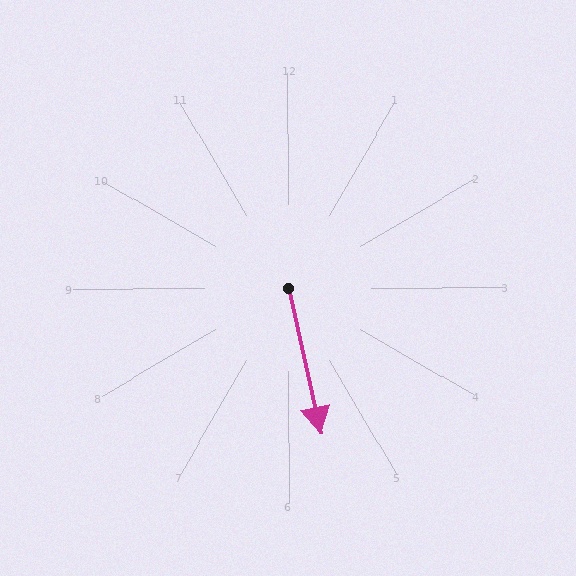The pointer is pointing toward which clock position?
Roughly 6 o'clock.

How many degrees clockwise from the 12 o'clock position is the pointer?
Approximately 167 degrees.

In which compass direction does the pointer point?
South.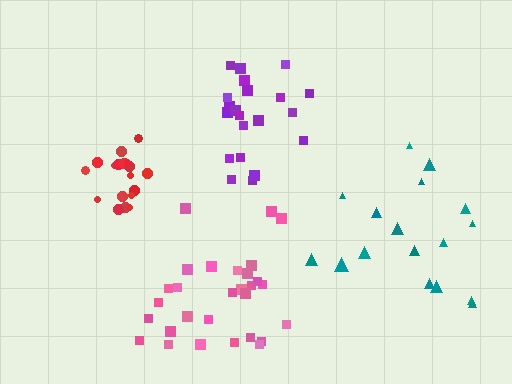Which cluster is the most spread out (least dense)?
Teal.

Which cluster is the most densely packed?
Red.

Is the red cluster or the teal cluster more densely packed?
Red.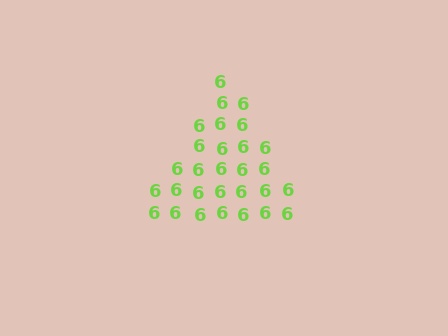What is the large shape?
The large shape is a triangle.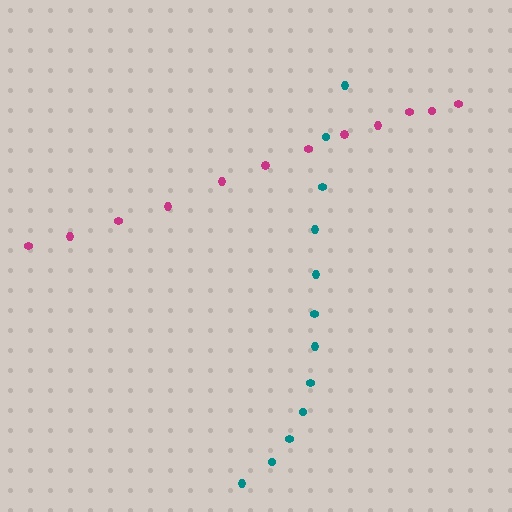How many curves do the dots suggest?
There are 2 distinct paths.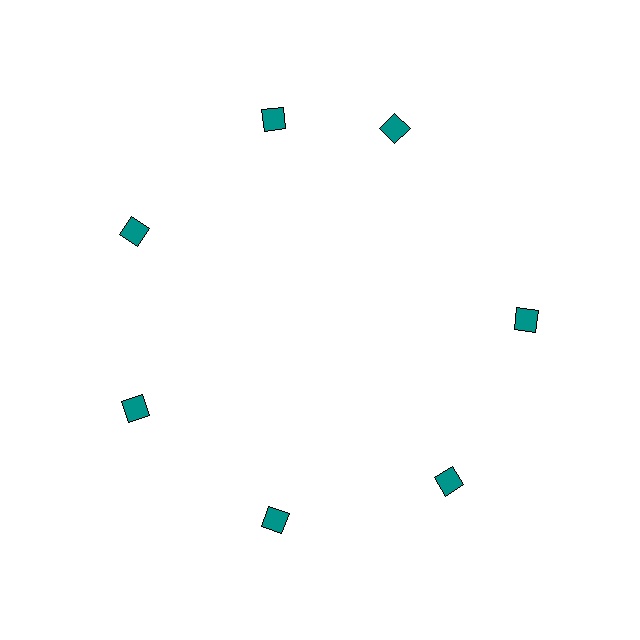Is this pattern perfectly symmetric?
No. The 7 teal diamonds are arranged in a ring, but one element near the 1 o'clock position is rotated out of alignment along the ring, breaking the 7-fold rotational symmetry.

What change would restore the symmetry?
The symmetry would be restored by rotating it back into even spacing with its neighbors so that all 7 diamonds sit at equal angles and equal distance from the center.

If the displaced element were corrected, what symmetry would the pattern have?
It would have 7-fold rotational symmetry — the pattern would map onto itself every 51 degrees.